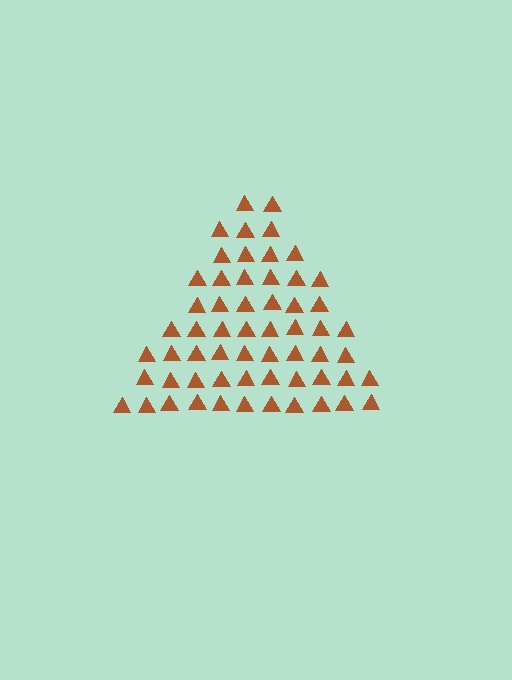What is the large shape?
The large shape is a triangle.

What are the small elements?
The small elements are triangles.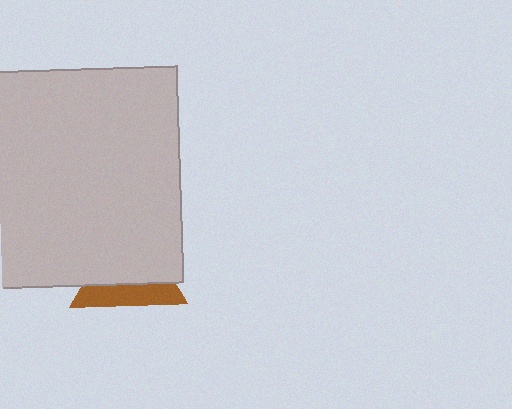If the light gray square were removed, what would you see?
You would see the complete brown triangle.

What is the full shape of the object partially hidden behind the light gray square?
The partially hidden object is a brown triangle.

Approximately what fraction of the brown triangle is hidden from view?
Roughly 65% of the brown triangle is hidden behind the light gray square.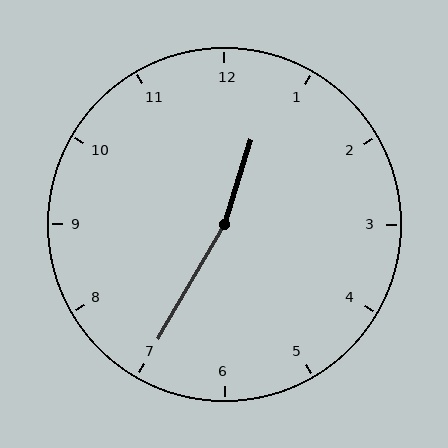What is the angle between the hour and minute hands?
Approximately 168 degrees.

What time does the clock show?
12:35.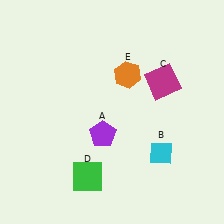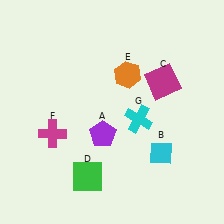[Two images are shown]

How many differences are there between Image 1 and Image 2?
There are 2 differences between the two images.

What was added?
A magenta cross (F), a cyan cross (G) were added in Image 2.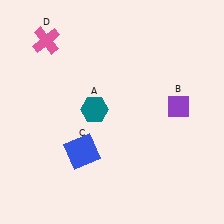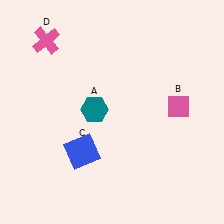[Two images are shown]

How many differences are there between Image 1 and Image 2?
There is 1 difference between the two images.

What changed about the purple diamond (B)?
In Image 1, B is purple. In Image 2, it changed to pink.